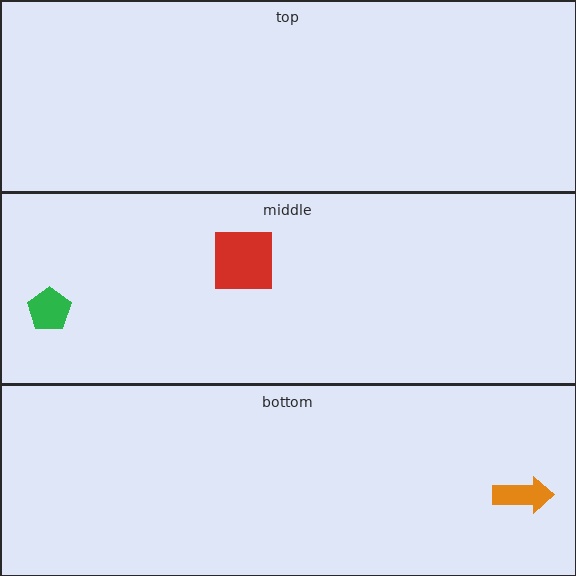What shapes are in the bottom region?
The orange arrow.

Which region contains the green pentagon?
The middle region.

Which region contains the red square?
The middle region.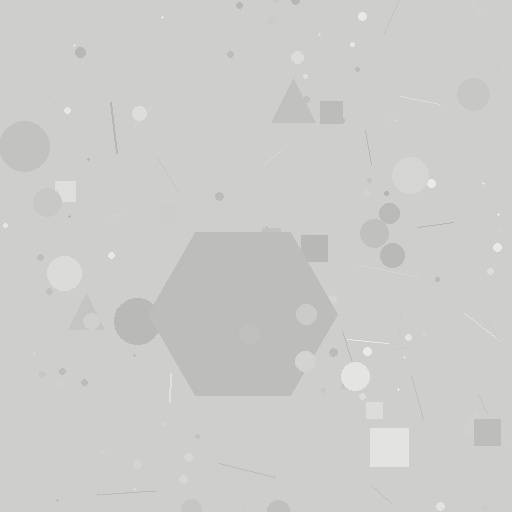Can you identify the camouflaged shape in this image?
The camouflaged shape is a hexagon.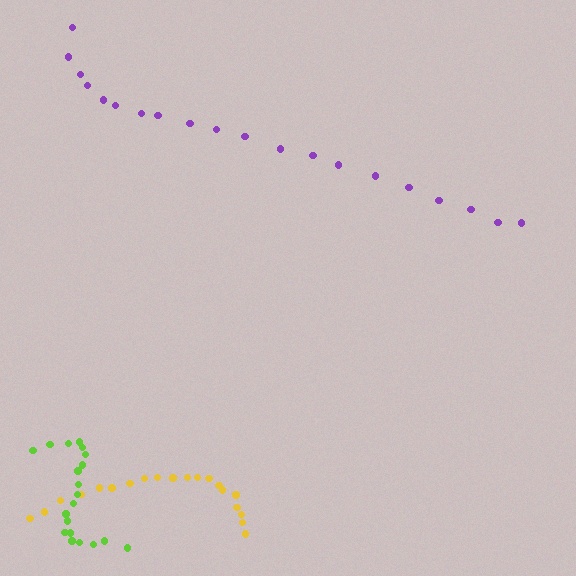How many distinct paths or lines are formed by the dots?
There are 3 distinct paths.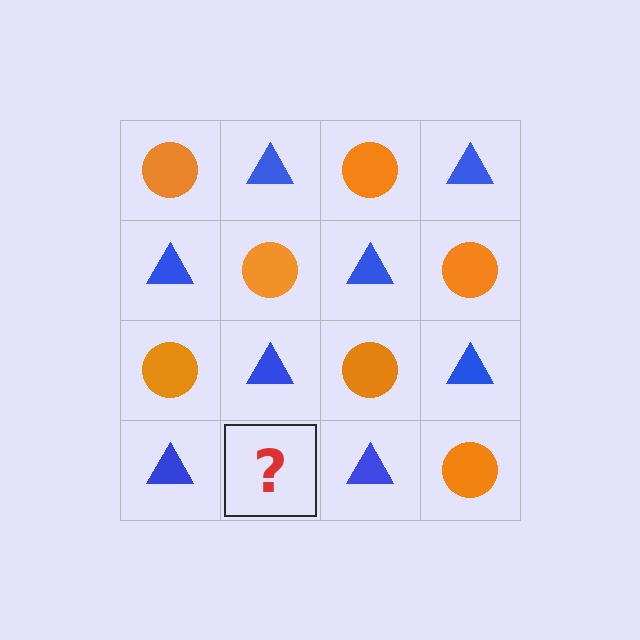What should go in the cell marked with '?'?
The missing cell should contain an orange circle.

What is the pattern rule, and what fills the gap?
The rule is that it alternates orange circle and blue triangle in a checkerboard pattern. The gap should be filled with an orange circle.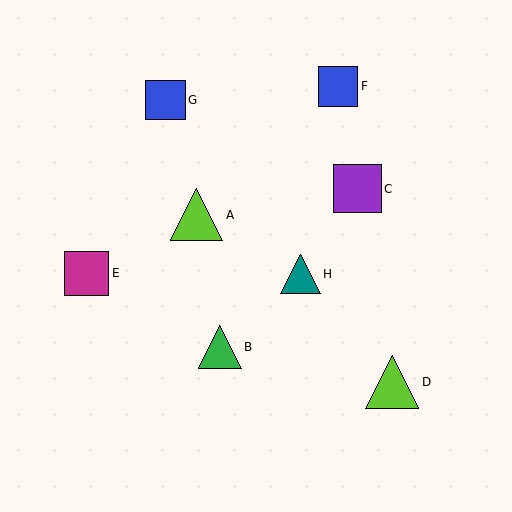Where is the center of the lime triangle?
The center of the lime triangle is at (392, 382).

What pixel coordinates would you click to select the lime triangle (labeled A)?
Click at (197, 215) to select the lime triangle A.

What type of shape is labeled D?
Shape D is a lime triangle.